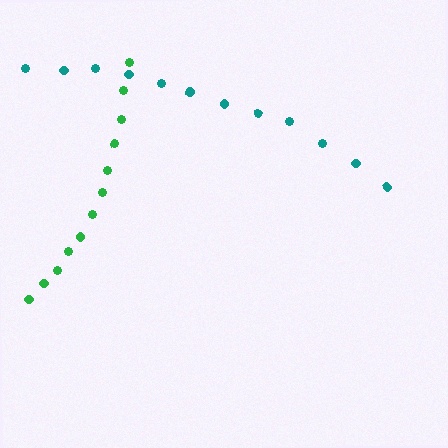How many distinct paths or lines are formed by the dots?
There are 2 distinct paths.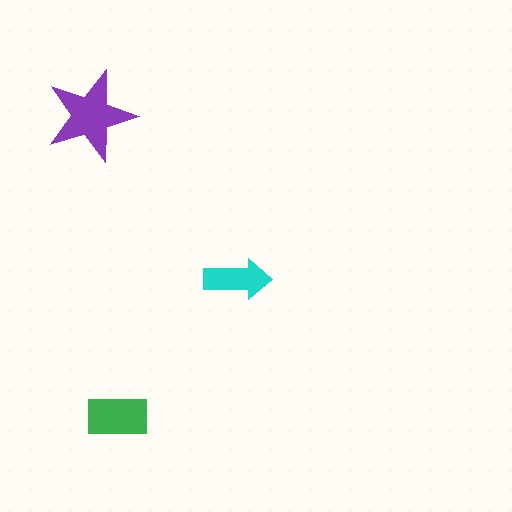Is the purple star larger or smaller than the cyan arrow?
Larger.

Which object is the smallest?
The cyan arrow.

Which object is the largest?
The purple star.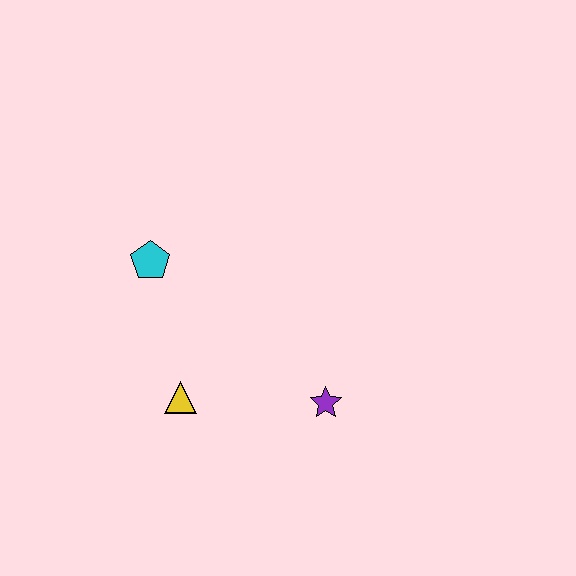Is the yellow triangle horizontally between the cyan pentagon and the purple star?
Yes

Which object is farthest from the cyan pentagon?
The purple star is farthest from the cyan pentagon.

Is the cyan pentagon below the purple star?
No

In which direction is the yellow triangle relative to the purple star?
The yellow triangle is to the left of the purple star.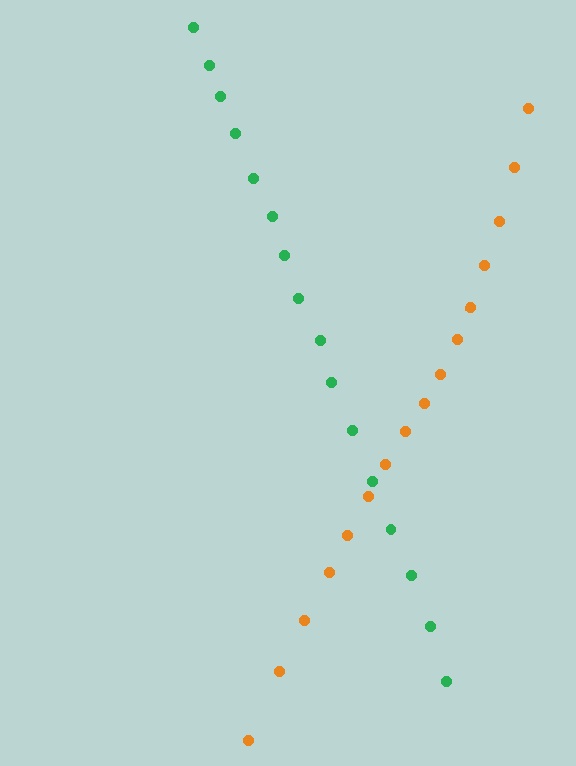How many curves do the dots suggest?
There are 2 distinct paths.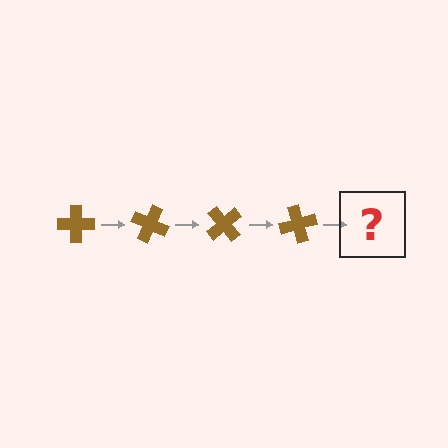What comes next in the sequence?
The next element should be a brown cross rotated 100 degrees.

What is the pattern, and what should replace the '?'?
The pattern is that the cross rotates 25 degrees each step. The '?' should be a brown cross rotated 100 degrees.